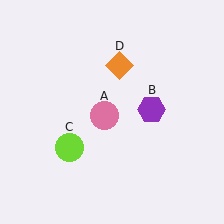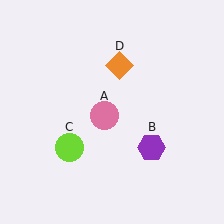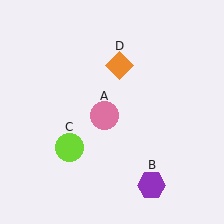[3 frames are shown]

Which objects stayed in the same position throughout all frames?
Pink circle (object A) and lime circle (object C) and orange diamond (object D) remained stationary.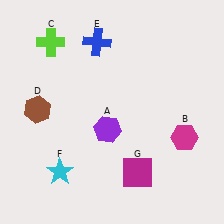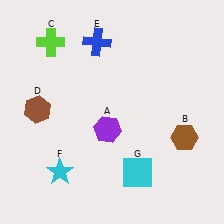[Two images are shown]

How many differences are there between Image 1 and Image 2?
There are 2 differences between the two images.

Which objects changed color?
B changed from magenta to brown. G changed from magenta to cyan.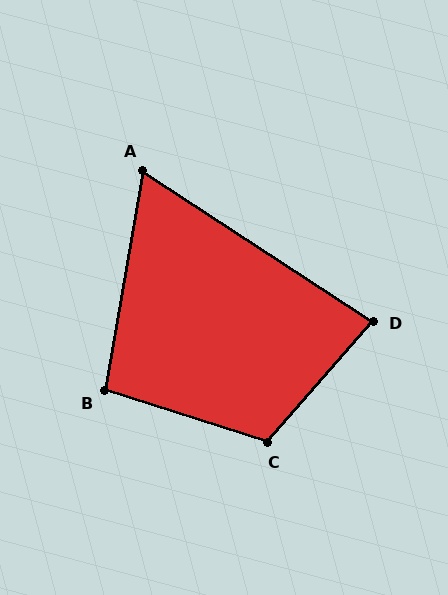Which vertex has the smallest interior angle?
A, at approximately 67 degrees.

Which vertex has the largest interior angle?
C, at approximately 113 degrees.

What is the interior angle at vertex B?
Approximately 98 degrees (obtuse).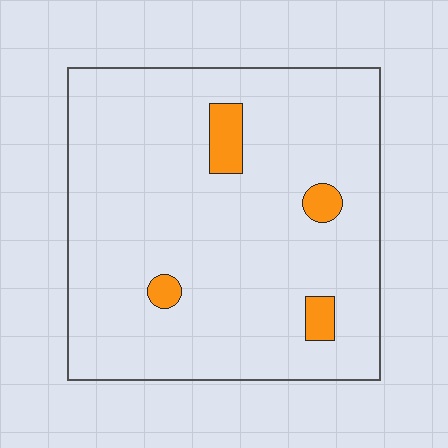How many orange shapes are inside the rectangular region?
4.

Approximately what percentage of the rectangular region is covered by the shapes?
Approximately 5%.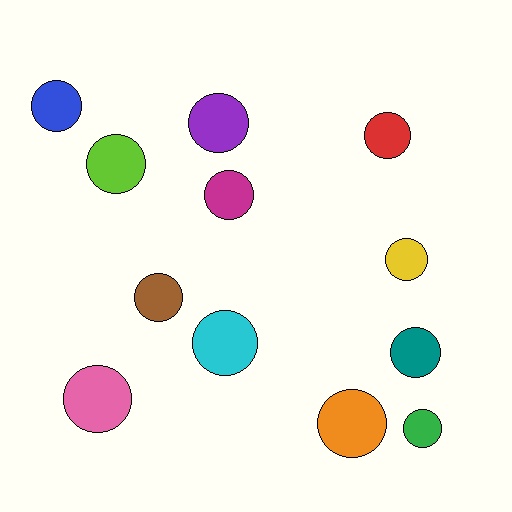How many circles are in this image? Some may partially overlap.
There are 12 circles.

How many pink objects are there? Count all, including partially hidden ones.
There is 1 pink object.